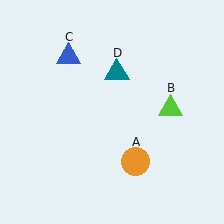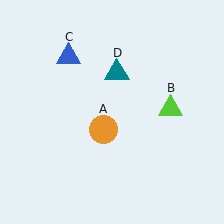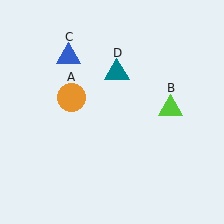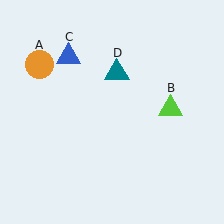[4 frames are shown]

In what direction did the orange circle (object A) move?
The orange circle (object A) moved up and to the left.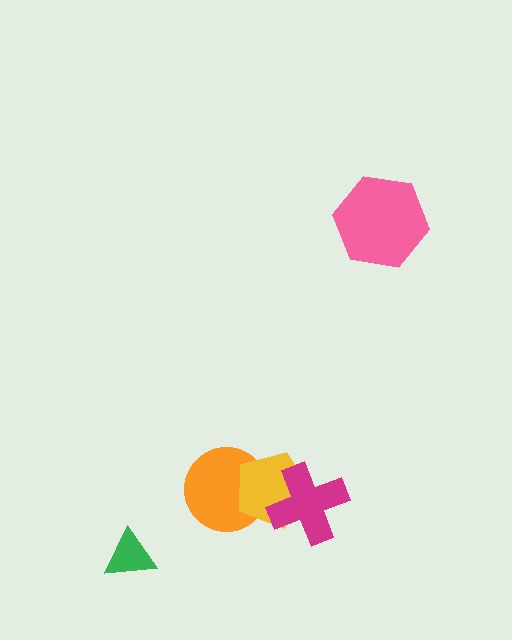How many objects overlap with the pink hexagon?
0 objects overlap with the pink hexagon.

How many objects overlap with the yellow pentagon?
2 objects overlap with the yellow pentagon.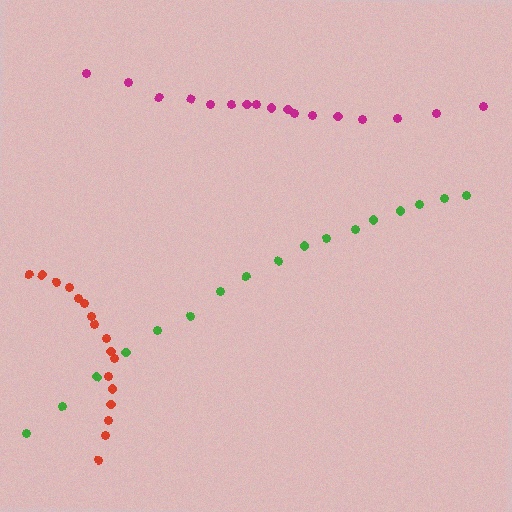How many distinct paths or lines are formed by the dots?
There are 3 distinct paths.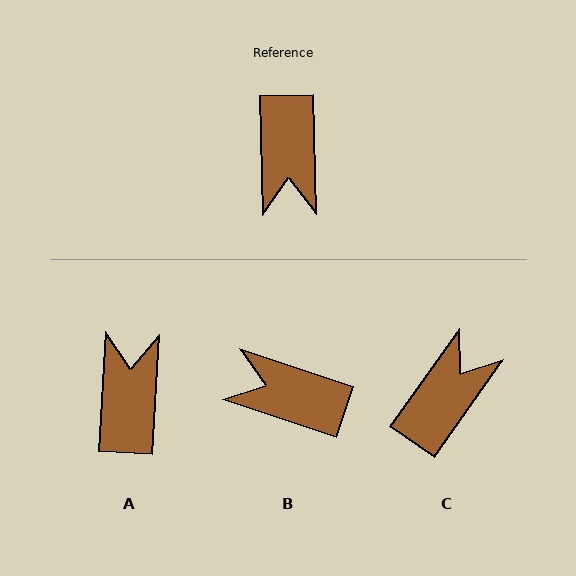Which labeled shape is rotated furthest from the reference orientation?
A, about 175 degrees away.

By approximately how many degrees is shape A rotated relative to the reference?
Approximately 175 degrees counter-clockwise.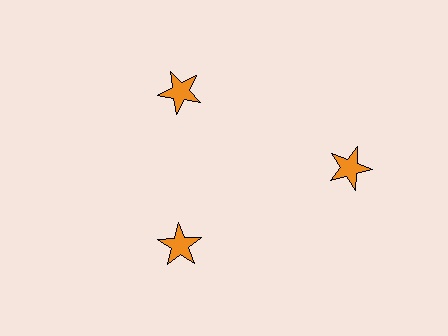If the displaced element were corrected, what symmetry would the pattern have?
It would have 3-fold rotational symmetry — the pattern would map onto itself every 120 degrees.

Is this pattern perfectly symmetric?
No. The 3 orange stars are arranged in a ring, but one element near the 3 o'clock position is pushed outward from the center, breaking the 3-fold rotational symmetry.